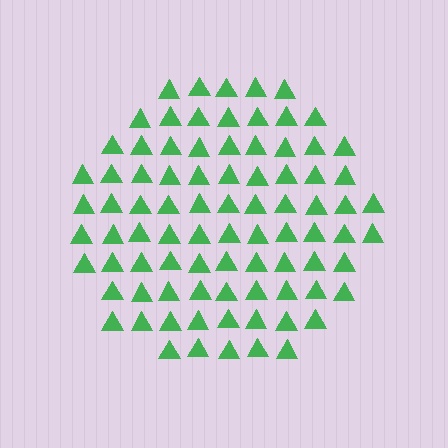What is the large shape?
The large shape is a circle.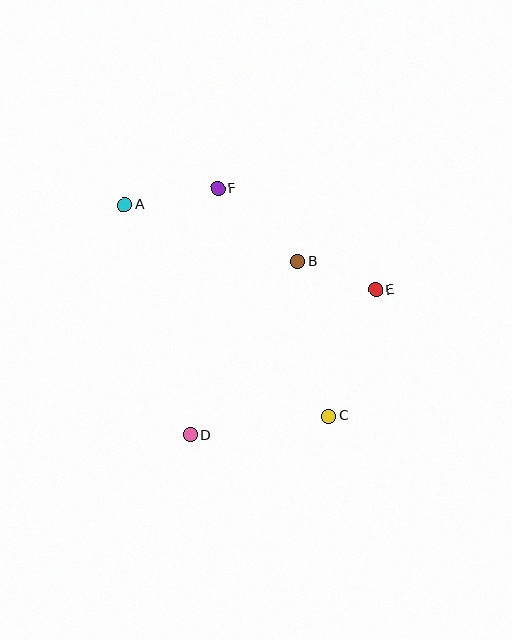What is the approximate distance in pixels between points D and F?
The distance between D and F is approximately 248 pixels.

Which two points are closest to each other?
Points B and E are closest to each other.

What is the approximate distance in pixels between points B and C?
The distance between B and C is approximately 158 pixels.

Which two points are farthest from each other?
Points A and C are farthest from each other.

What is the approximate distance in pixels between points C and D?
The distance between C and D is approximately 139 pixels.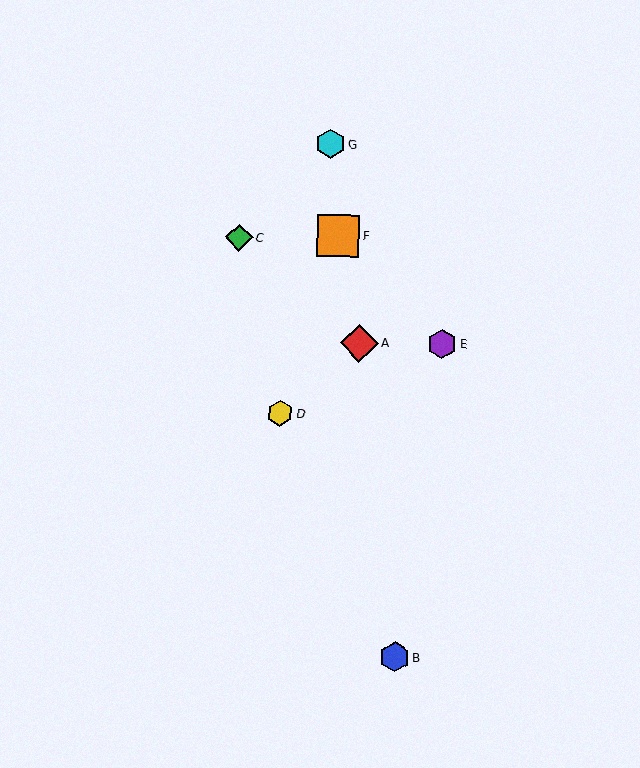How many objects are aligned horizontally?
2 objects (A, E) are aligned horizontally.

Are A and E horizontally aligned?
Yes, both are at y≈343.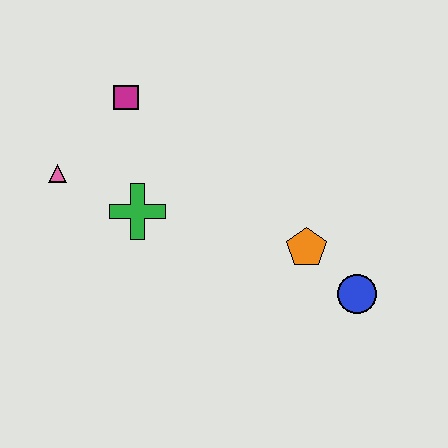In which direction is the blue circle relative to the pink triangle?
The blue circle is to the right of the pink triangle.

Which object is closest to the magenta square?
The pink triangle is closest to the magenta square.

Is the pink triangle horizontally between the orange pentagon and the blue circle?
No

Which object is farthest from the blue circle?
The pink triangle is farthest from the blue circle.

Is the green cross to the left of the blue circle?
Yes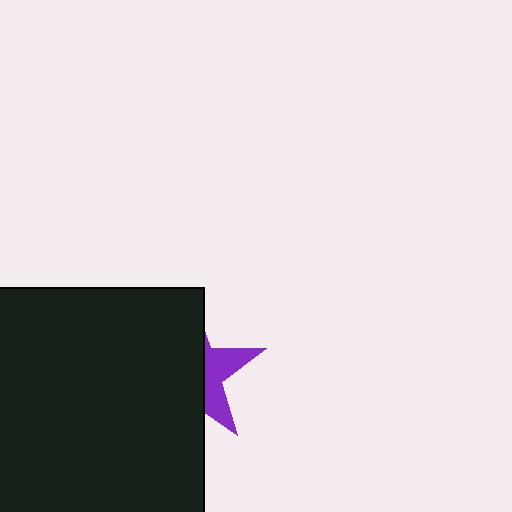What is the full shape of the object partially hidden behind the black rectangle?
The partially hidden object is a purple star.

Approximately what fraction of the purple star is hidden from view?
Roughly 68% of the purple star is hidden behind the black rectangle.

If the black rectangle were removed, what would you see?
You would see the complete purple star.